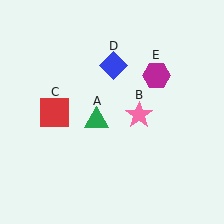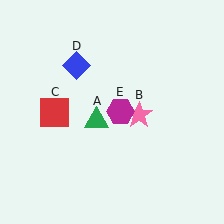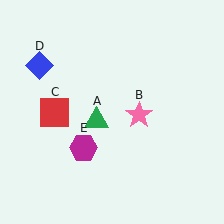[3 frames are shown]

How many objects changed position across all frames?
2 objects changed position: blue diamond (object D), magenta hexagon (object E).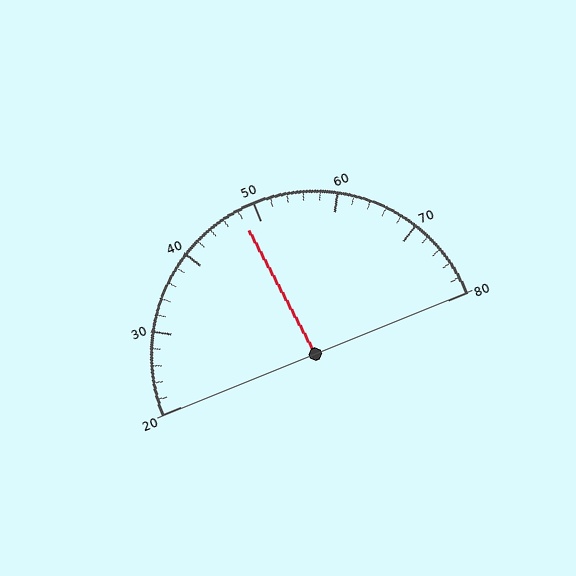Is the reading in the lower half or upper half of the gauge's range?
The reading is in the lower half of the range (20 to 80).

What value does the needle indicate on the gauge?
The needle indicates approximately 48.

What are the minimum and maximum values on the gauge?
The gauge ranges from 20 to 80.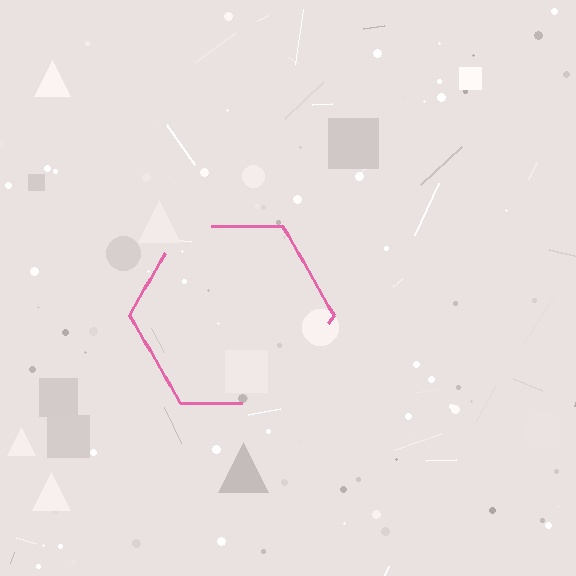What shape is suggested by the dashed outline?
The dashed outline suggests a hexagon.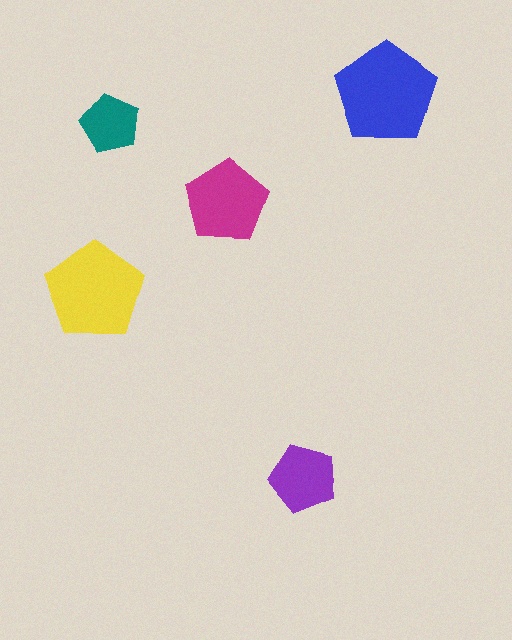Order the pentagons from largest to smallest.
the blue one, the yellow one, the magenta one, the purple one, the teal one.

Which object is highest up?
The blue pentagon is topmost.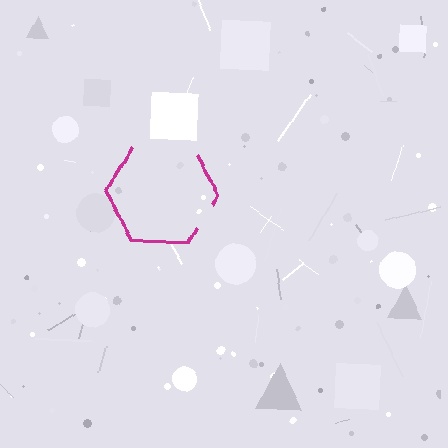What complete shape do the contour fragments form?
The contour fragments form a hexagon.